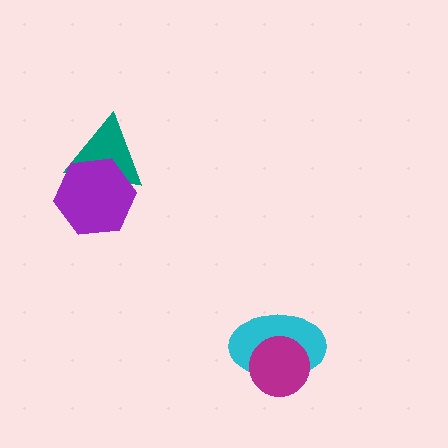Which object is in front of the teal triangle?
The purple hexagon is in front of the teal triangle.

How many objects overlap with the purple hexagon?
1 object overlaps with the purple hexagon.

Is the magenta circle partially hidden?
No, no other shape covers it.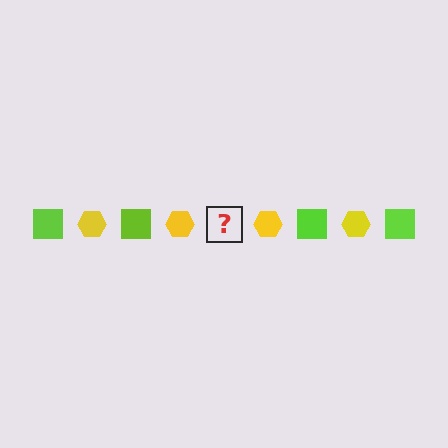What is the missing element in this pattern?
The missing element is a lime square.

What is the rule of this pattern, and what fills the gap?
The rule is that the pattern alternates between lime square and yellow hexagon. The gap should be filled with a lime square.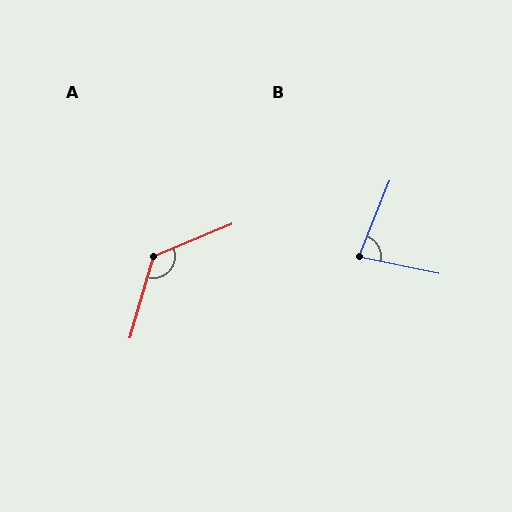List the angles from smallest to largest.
B (79°), A (129°).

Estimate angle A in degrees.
Approximately 129 degrees.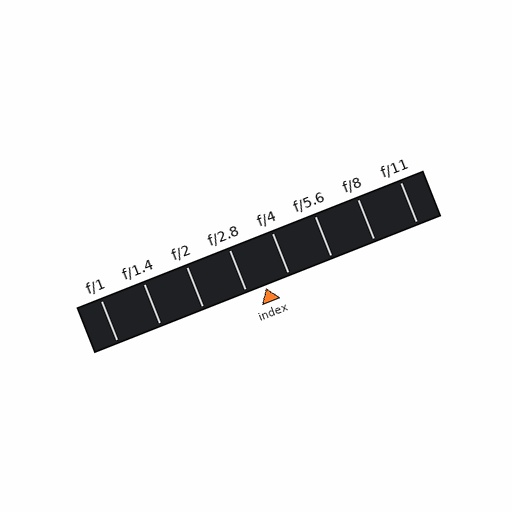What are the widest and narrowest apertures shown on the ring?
The widest aperture shown is f/1 and the narrowest is f/11.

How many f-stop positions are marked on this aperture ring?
There are 8 f-stop positions marked.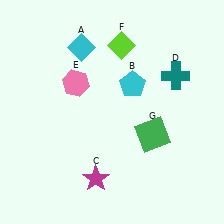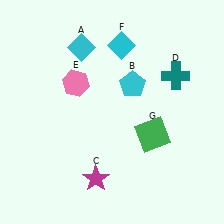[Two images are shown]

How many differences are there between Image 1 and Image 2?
There is 1 difference between the two images.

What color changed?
The diamond (F) changed from lime in Image 1 to cyan in Image 2.